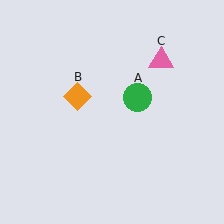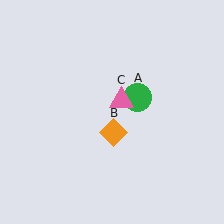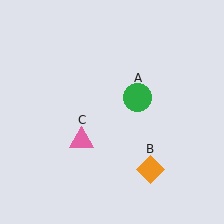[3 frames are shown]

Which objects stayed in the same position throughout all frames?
Green circle (object A) remained stationary.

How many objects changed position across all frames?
2 objects changed position: orange diamond (object B), pink triangle (object C).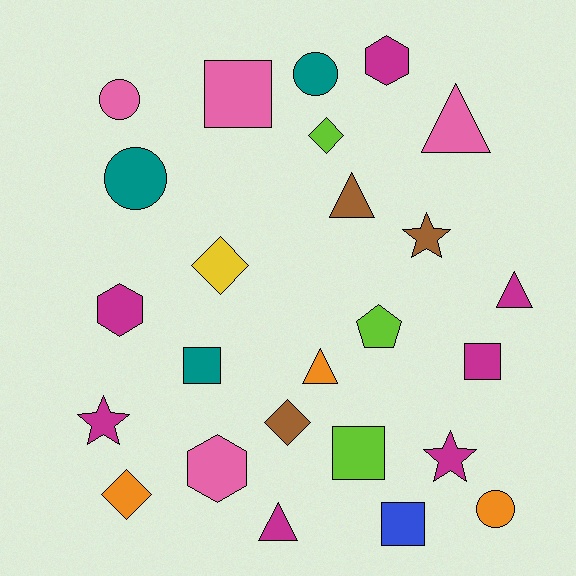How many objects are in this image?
There are 25 objects.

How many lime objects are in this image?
There are 3 lime objects.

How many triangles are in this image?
There are 5 triangles.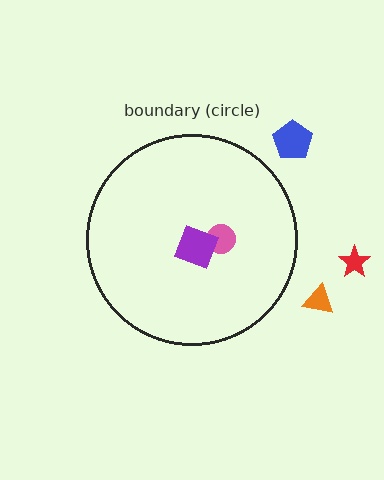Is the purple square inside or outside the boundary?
Inside.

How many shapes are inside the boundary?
2 inside, 3 outside.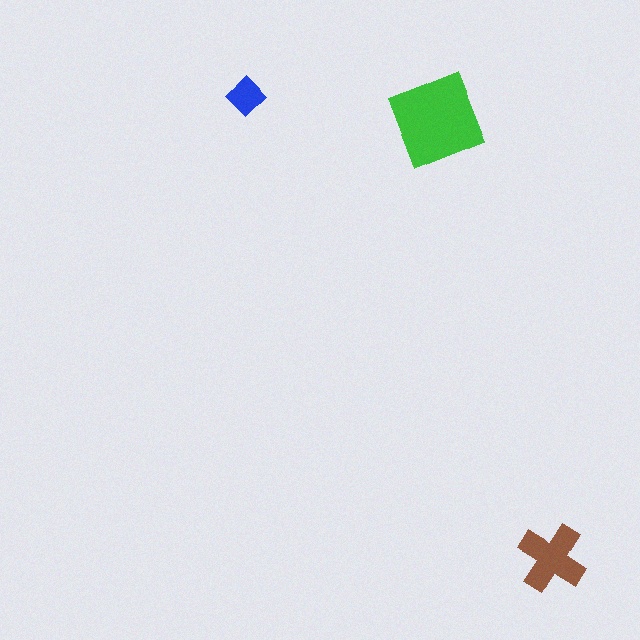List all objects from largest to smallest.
The green square, the brown cross, the blue diamond.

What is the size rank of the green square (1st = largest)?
1st.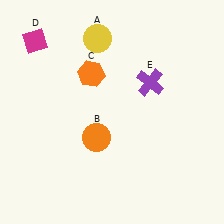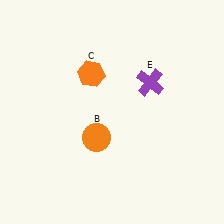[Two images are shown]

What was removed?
The yellow circle (A), the magenta diamond (D) were removed in Image 2.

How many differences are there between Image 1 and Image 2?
There are 2 differences between the two images.